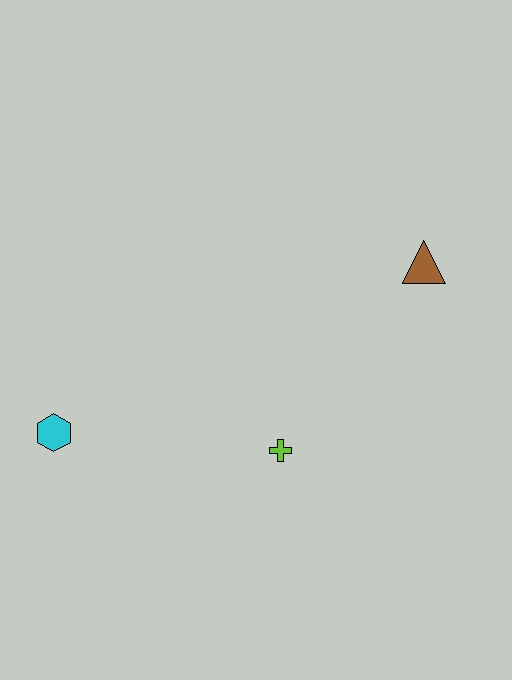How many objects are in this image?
There are 3 objects.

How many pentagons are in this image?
There are no pentagons.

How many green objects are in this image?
There are no green objects.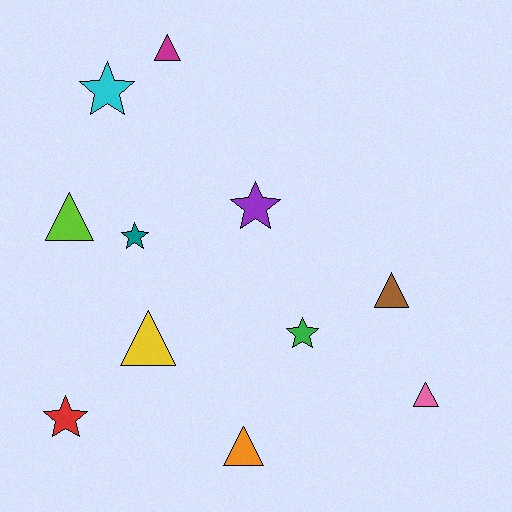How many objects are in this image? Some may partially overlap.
There are 11 objects.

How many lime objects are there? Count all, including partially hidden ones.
There is 1 lime object.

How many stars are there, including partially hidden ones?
There are 5 stars.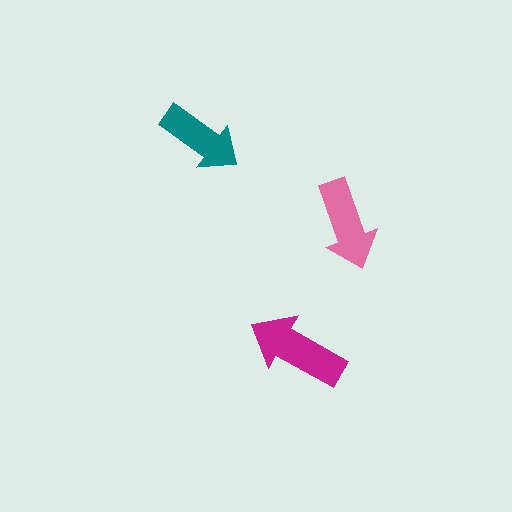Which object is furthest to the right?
The pink arrow is rightmost.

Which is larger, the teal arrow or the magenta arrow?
The magenta one.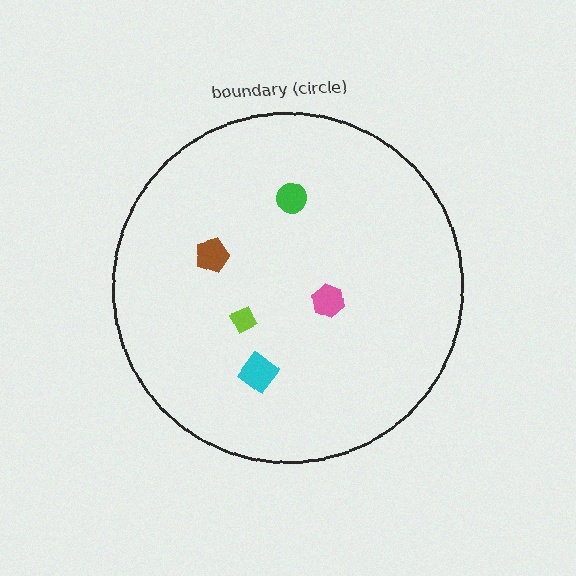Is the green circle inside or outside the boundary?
Inside.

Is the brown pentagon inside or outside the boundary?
Inside.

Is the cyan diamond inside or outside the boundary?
Inside.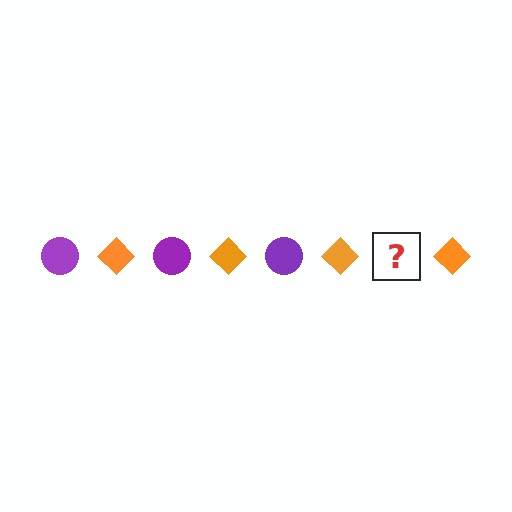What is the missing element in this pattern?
The missing element is a purple circle.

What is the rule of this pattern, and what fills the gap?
The rule is that the pattern alternates between purple circle and orange diamond. The gap should be filled with a purple circle.